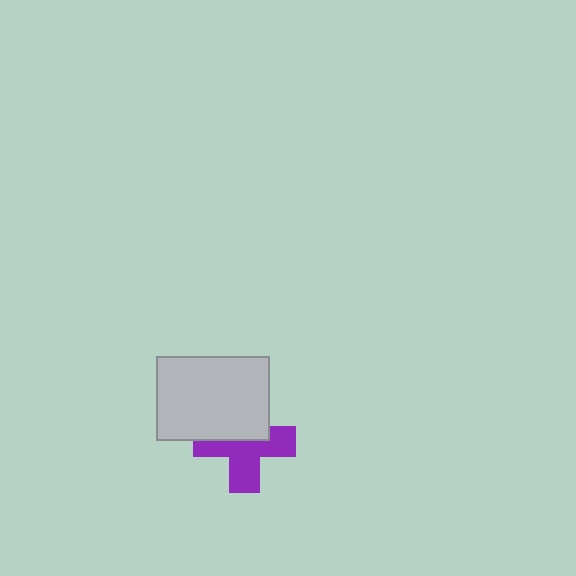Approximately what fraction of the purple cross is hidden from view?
Roughly 42% of the purple cross is hidden behind the light gray rectangle.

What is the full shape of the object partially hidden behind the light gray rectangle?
The partially hidden object is a purple cross.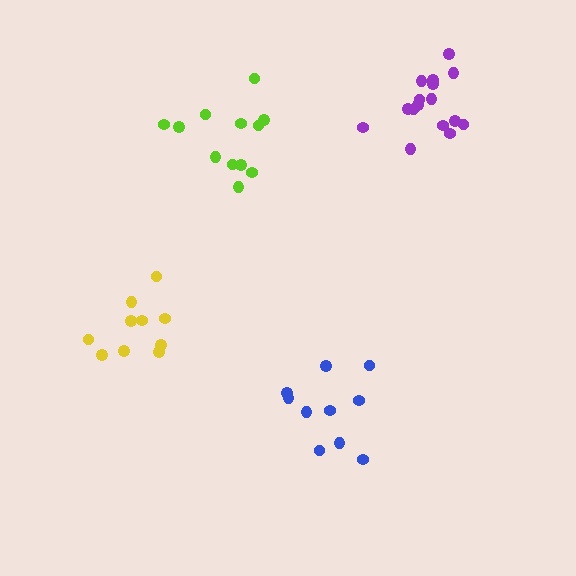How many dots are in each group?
Group 1: 12 dots, Group 2: 10 dots, Group 3: 16 dots, Group 4: 10 dots (48 total).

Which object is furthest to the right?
The purple cluster is rightmost.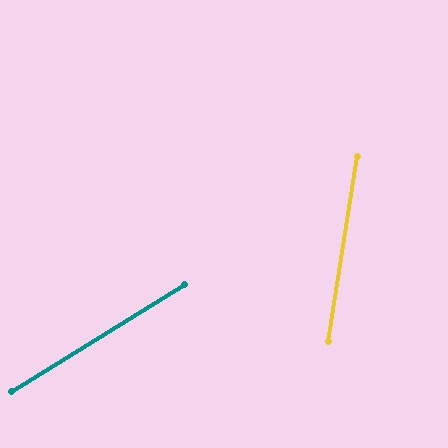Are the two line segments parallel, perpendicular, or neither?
Neither parallel nor perpendicular — they differ by about 49°.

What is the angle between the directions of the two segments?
Approximately 49 degrees.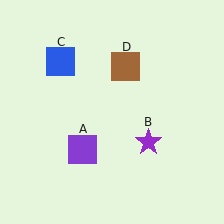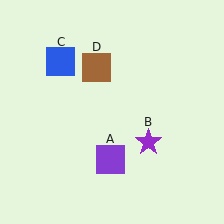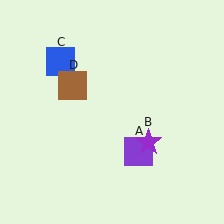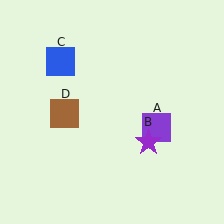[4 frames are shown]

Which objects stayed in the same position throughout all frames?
Purple star (object B) and blue square (object C) remained stationary.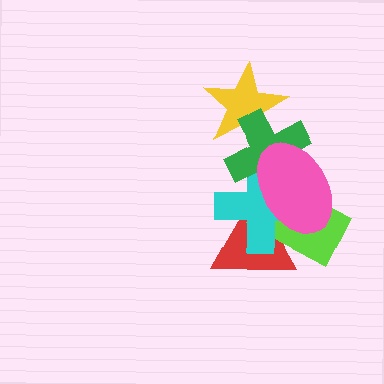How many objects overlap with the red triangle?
3 objects overlap with the red triangle.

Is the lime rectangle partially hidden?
Yes, it is partially covered by another shape.